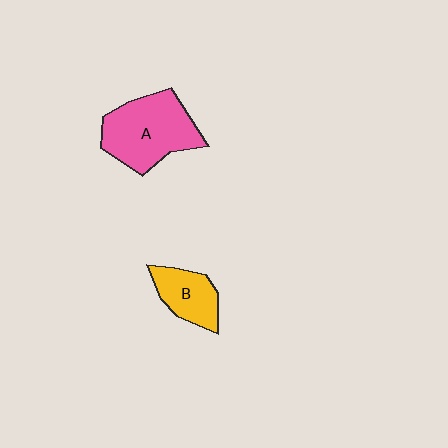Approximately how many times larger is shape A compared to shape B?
Approximately 1.9 times.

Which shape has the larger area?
Shape A (pink).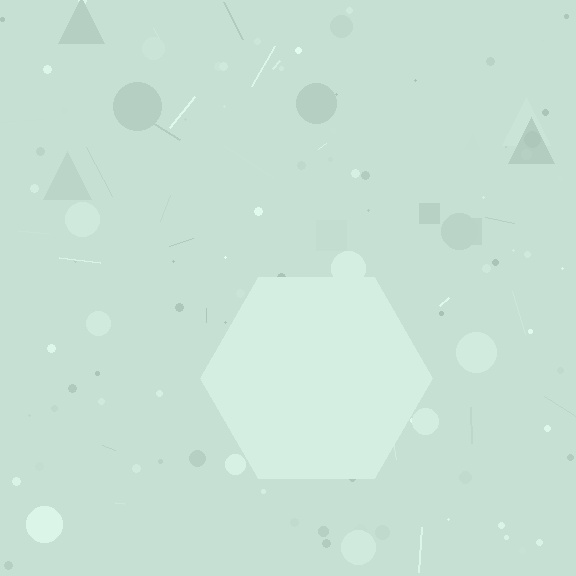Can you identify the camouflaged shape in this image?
The camouflaged shape is a hexagon.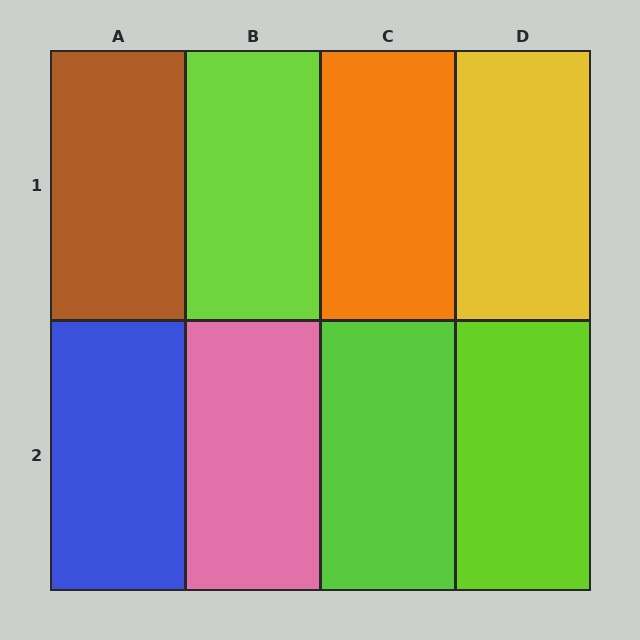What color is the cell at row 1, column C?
Orange.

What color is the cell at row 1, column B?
Lime.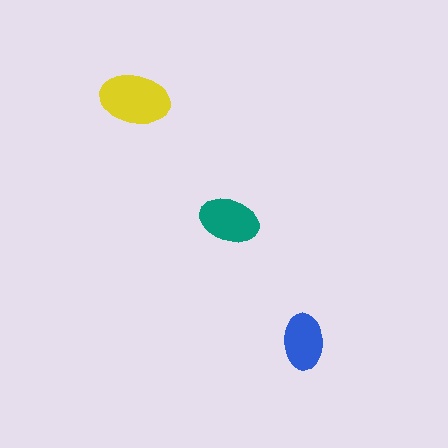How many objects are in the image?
There are 3 objects in the image.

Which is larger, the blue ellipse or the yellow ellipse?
The yellow one.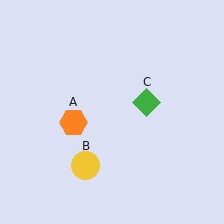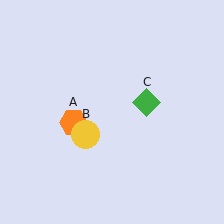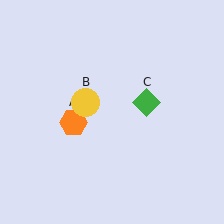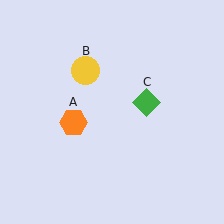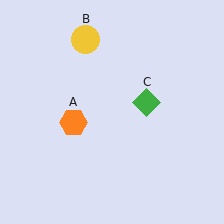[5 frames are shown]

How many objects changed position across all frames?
1 object changed position: yellow circle (object B).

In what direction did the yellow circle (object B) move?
The yellow circle (object B) moved up.